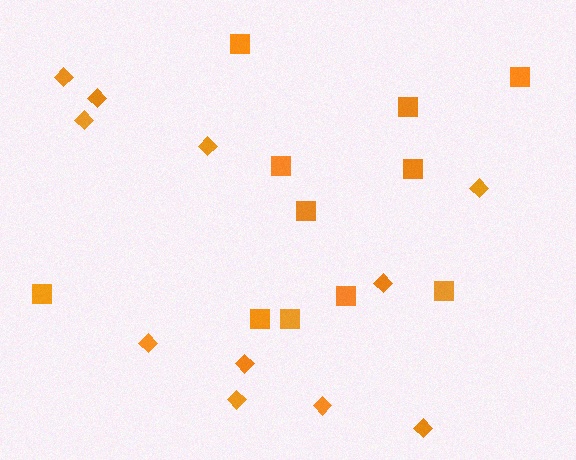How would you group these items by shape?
There are 2 groups: one group of squares (11) and one group of diamonds (11).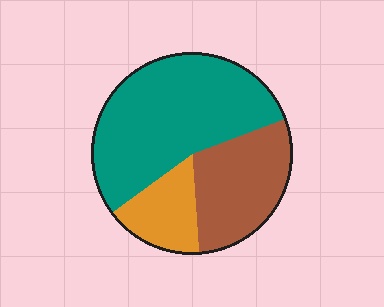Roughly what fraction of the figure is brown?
Brown covers roughly 30% of the figure.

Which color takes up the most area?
Teal, at roughly 55%.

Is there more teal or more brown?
Teal.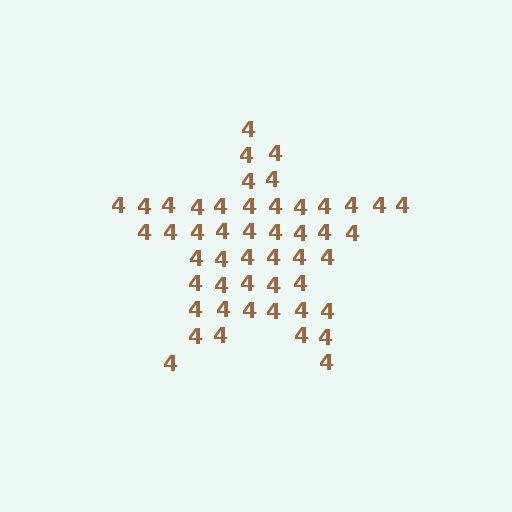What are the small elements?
The small elements are digit 4's.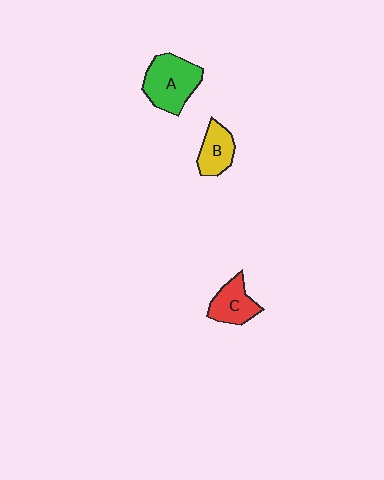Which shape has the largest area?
Shape A (green).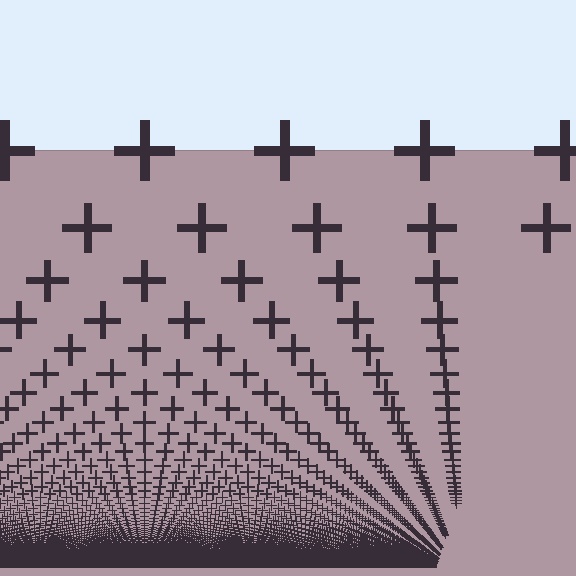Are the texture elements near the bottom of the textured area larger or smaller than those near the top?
Smaller. The gradient is inverted — elements near the bottom are smaller and denser.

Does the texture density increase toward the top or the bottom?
Density increases toward the bottom.